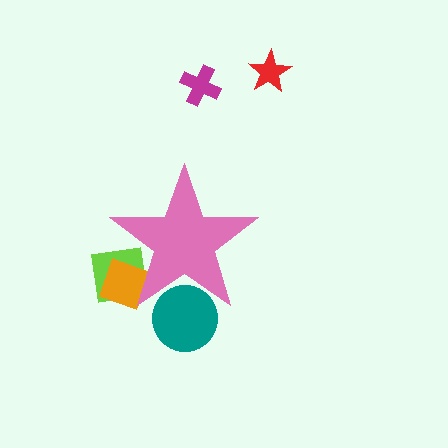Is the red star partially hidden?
No, the red star is fully visible.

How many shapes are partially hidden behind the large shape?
3 shapes are partially hidden.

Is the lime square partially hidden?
Yes, the lime square is partially hidden behind the pink star.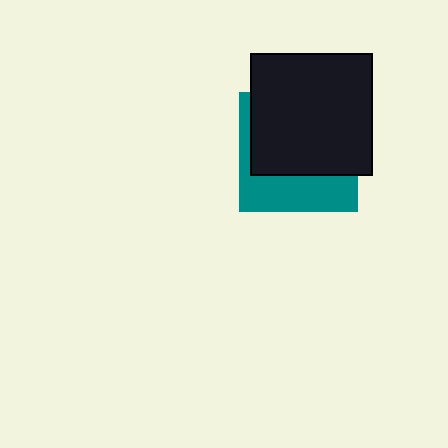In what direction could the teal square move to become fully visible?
The teal square could move down. That would shift it out from behind the black square entirely.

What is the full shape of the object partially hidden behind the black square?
The partially hidden object is a teal square.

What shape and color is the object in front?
The object in front is a black square.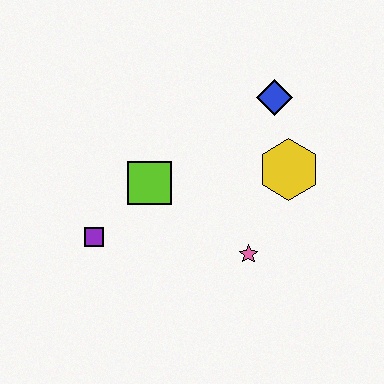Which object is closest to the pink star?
The yellow hexagon is closest to the pink star.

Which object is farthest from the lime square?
The blue diamond is farthest from the lime square.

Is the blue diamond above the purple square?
Yes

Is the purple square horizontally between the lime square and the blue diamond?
No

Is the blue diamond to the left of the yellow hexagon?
Yes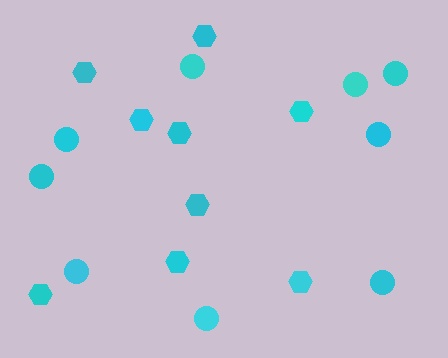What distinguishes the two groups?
There are 2 groups: one group of hexagons (9) and one group of circles (9).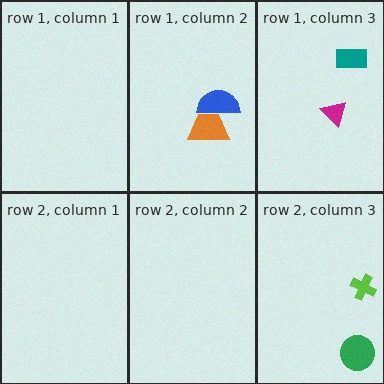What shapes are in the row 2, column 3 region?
The lime cross, the green circle.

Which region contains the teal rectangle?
The row 1, column 3 region.